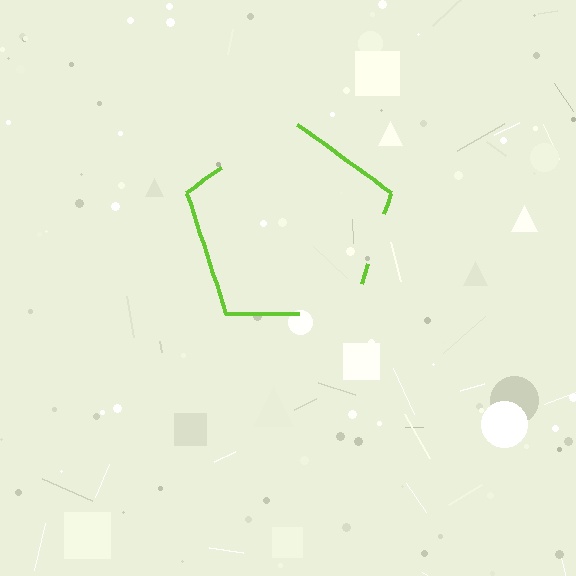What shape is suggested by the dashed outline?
The dashed outline suggests a pentagon.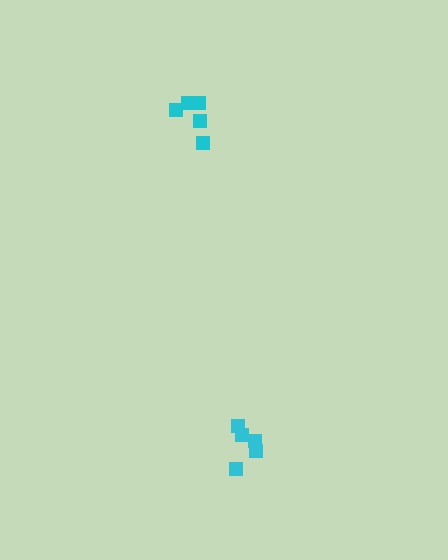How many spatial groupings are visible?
There are 2 spatial groupings.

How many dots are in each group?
Group 1: 5 dots, Group 2: 5 dots (10 total).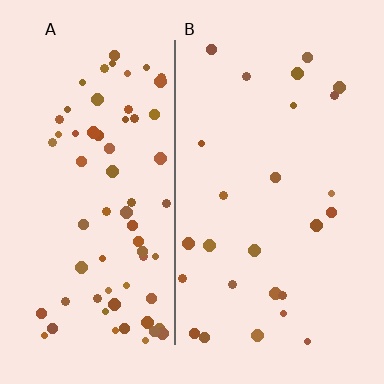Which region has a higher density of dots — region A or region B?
A (the left).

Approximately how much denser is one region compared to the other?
Approximately 2.7× — region A over region B.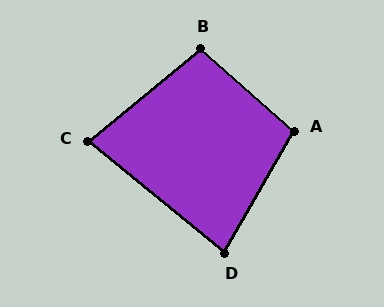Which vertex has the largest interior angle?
A, at approximately 101 degrees.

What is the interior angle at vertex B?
Approximately 99 degrees (obtuse).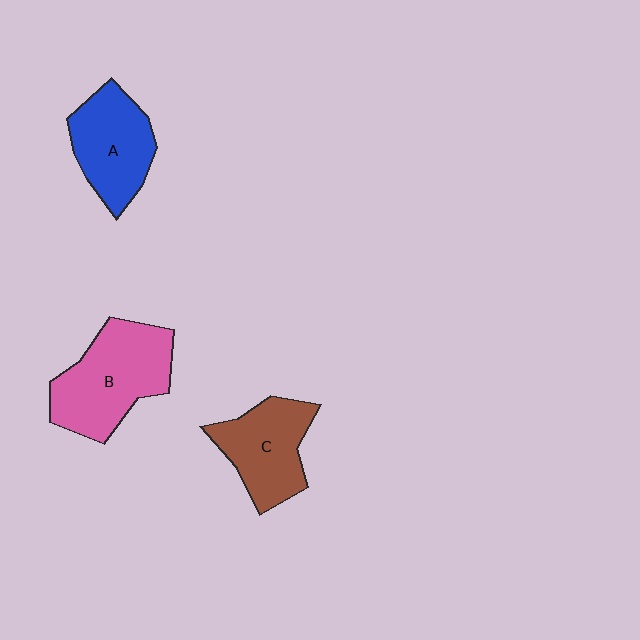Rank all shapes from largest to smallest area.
From largest to smallest: B (pink), A (blue), C (brown).